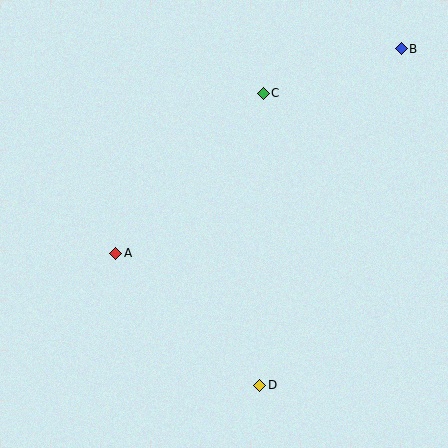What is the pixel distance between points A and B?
The distance between A and B is 351 pixels.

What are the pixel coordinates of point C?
Point C is at (263, 93).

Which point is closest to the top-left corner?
Point A is closest to the top-left corner.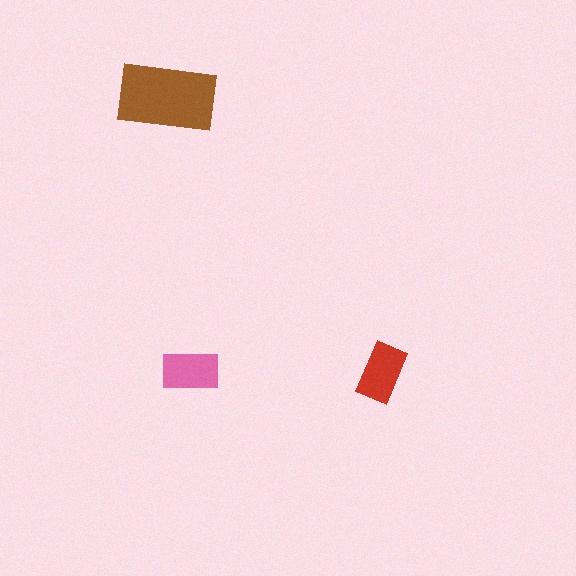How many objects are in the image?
There are 3 objects in the image.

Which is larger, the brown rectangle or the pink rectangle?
The brown one.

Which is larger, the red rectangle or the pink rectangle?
The red one.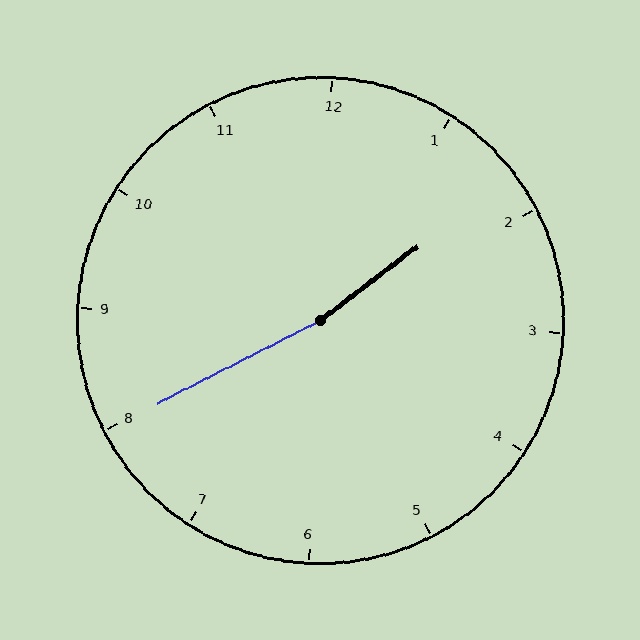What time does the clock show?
1:40.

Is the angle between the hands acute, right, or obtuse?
It is obtuse.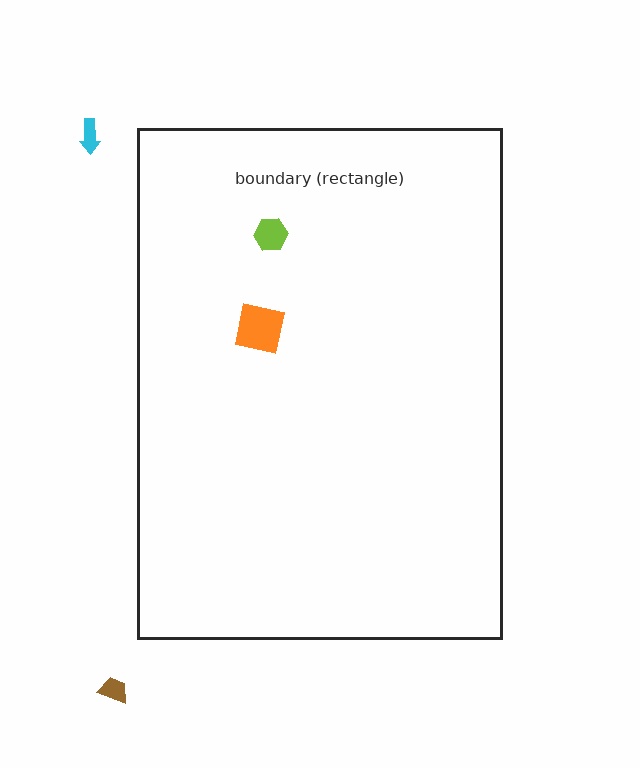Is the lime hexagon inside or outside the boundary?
Inside.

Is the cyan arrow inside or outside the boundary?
Outside.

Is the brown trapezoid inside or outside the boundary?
Outside.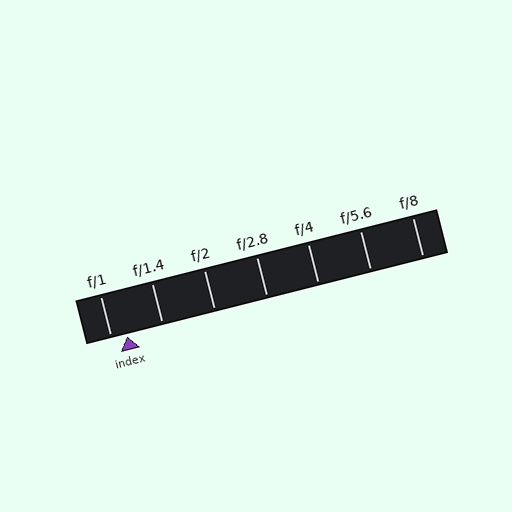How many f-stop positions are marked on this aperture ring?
There are 7 f-stop positions marked.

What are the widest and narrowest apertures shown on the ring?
The widest aperture shown is f/1 and the narrowest is f/8.